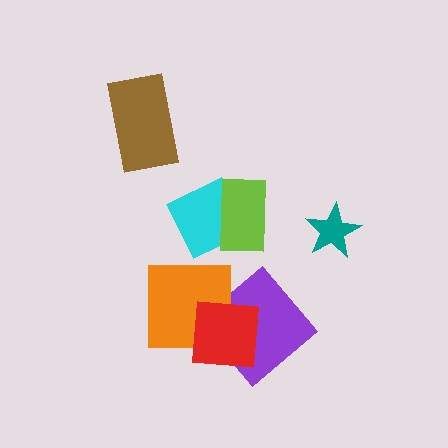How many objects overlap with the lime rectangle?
1 object overlaps with the lime rectangle.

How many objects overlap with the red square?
2 objects overlap with the red square.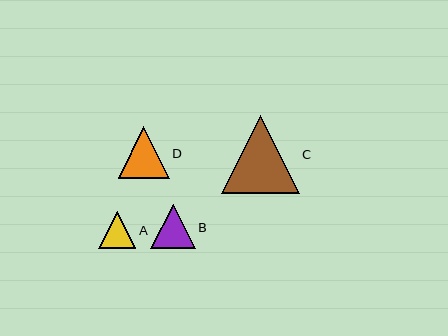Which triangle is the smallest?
Triangle A is the smallest with a size of approximately 37 pixels.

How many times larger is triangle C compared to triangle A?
Triangle C is approximately 2.1 times the size of triangle A.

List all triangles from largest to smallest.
From largest to smallest: C, D, B, A.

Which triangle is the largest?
Triangle C is the largest with a size of approximately 78 pixels.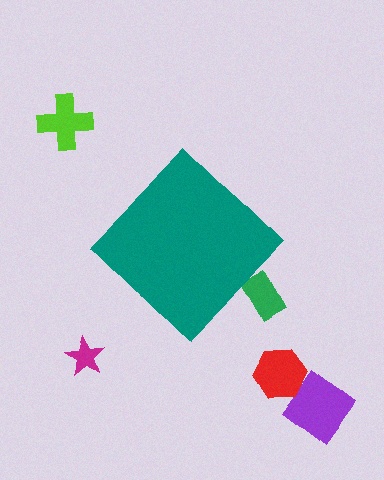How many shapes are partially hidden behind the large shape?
1 shape is partially hidden.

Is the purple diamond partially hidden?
No, the purple diamond is fully visible.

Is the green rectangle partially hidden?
Yes, the green rectangle is partially hidden behind the teal diamond.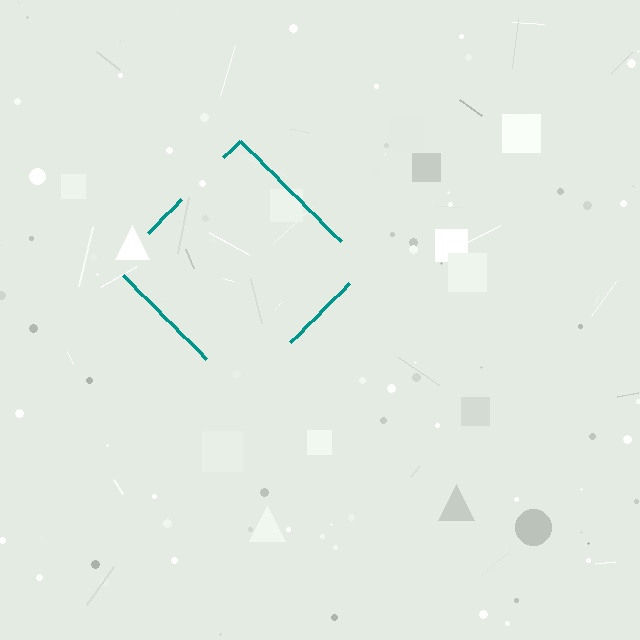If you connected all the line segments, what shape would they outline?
They would outline a diamond.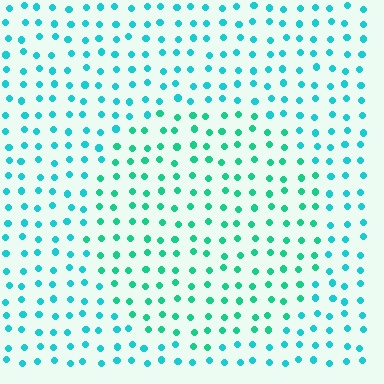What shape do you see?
I see a circle.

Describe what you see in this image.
The image is filled with small cyan elements in a uniform arrangement. A circle-shaped region is visible where the elements are tinted to a slightly different hue, forming a subtle color boundary.